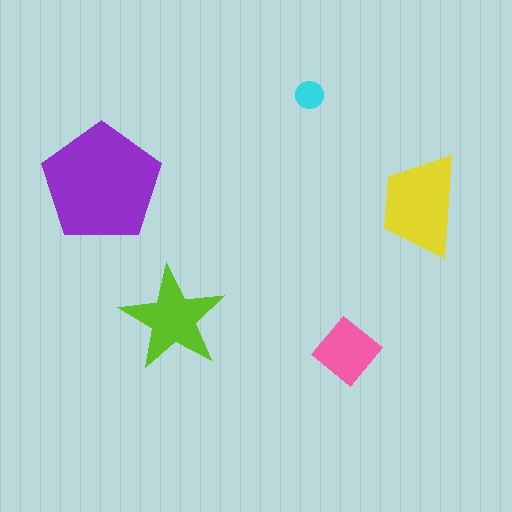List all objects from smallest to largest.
The cyan circle, the pink diamond, the lime star, the yellow trapezoid, the purple pentagon.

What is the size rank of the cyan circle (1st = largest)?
5th.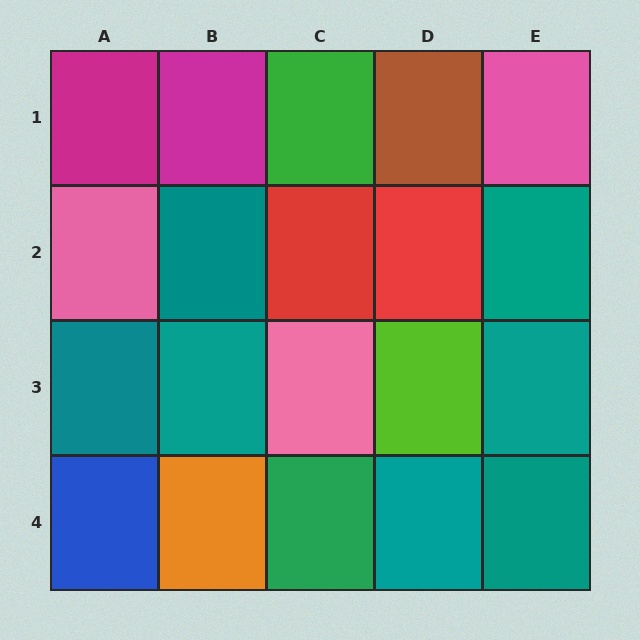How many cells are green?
2 cells are green.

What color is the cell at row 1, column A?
Magenta.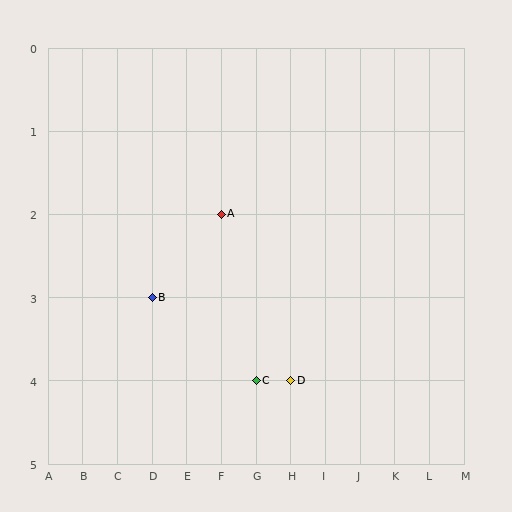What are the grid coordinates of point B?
Point B is at grid coordinates (D, 3).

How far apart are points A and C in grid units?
Points A and C are 1 column and 2 rows apart (about 2.2 grid units diagonally).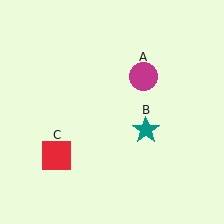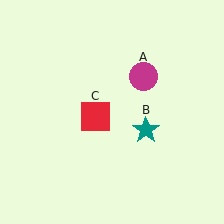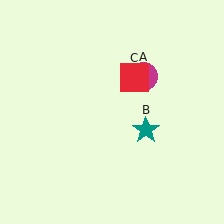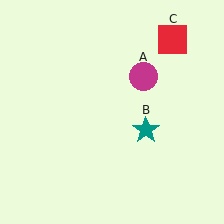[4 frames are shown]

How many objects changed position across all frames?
1 object changed position: red square (object C).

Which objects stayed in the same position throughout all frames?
Magenta circle (object A) and teal star (object B) remained stationary.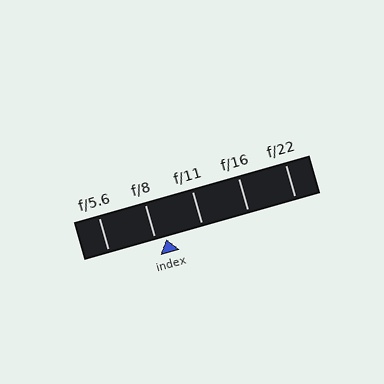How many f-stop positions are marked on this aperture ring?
There are 5 f-stop positions marked.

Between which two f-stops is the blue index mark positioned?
The index mark is between f/8 and f/11.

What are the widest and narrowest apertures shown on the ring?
The widest aperture shown is f/5.6 and the narrowest is f/22.